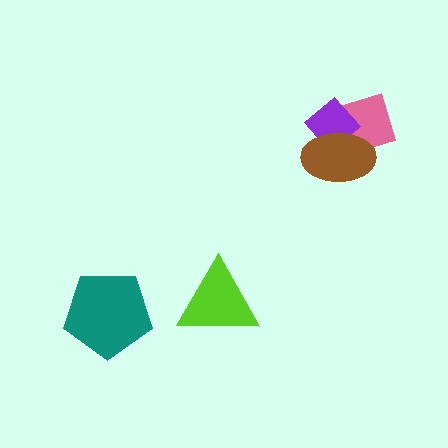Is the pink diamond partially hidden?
Yes, it is partially covered by another shape.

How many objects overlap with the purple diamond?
2 objects overlap with the purple diamond.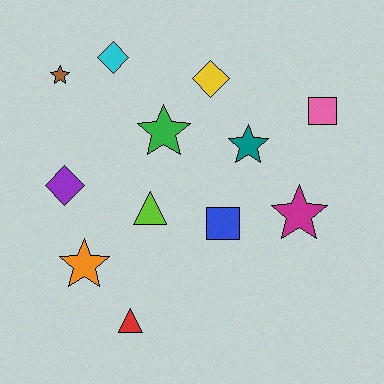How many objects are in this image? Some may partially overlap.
There are 12 objects.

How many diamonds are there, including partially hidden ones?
There are 3 diamonds.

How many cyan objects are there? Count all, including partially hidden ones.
There is 1 cyan object.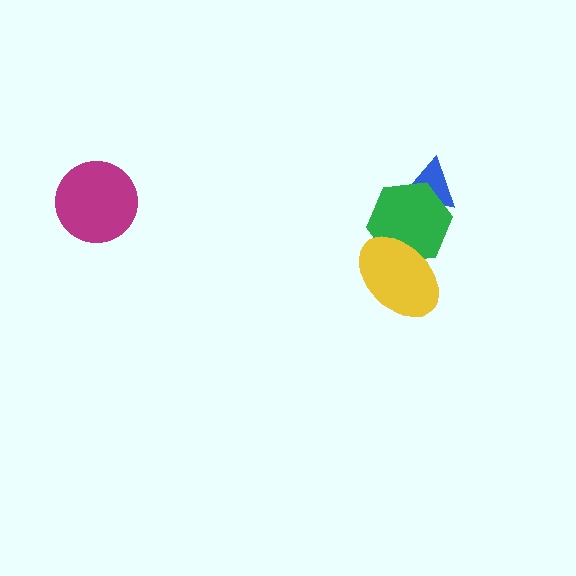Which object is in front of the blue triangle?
The green hexagon is in front of the blue triangle.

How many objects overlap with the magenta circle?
0 objects overlap with the magenta circle.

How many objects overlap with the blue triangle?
1 object overlaps with the blue triangle.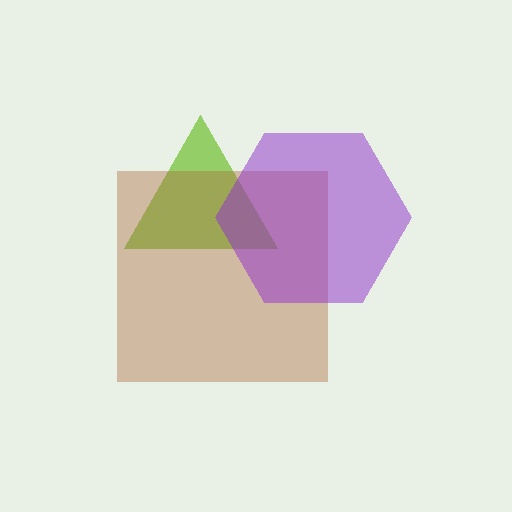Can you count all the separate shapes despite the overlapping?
Yes, there are 3 separate shapes.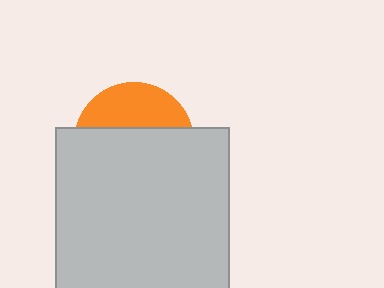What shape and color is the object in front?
The object in front is a light gray square.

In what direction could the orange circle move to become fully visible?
The orange circle could move up. That would shift it out from behind the light gray square entirely.